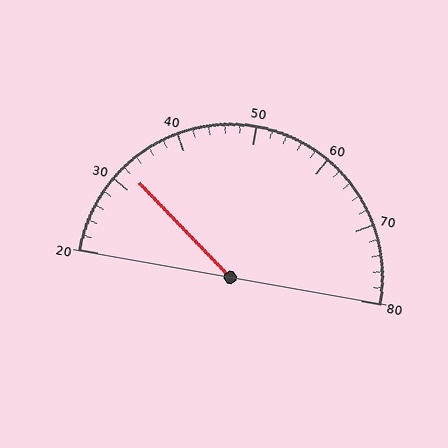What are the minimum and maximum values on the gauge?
The gauge ranges from 20 to 80.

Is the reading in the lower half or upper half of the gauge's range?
The reading is in the lower half of the range (20 to 80).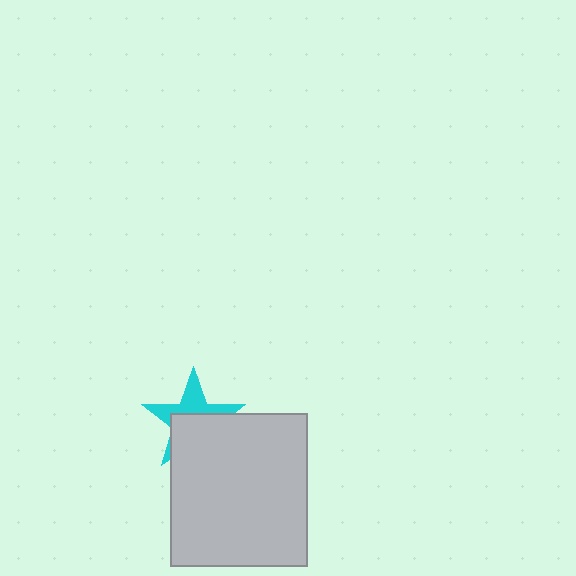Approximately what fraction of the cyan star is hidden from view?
Roughly 55% of the cyan star is hidden behind the light gray rectangle.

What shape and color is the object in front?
The object in front is a light gray rectangle.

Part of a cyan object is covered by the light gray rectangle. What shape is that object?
It is a star.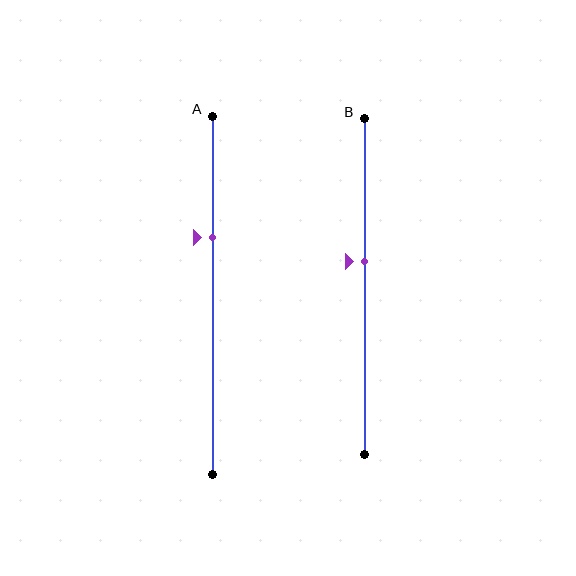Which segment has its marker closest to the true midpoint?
Segment B has its marker closest to the true midpoint.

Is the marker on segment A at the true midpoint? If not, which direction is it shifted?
No, the marker on segment A is shifted upward by about 16% of the segment length.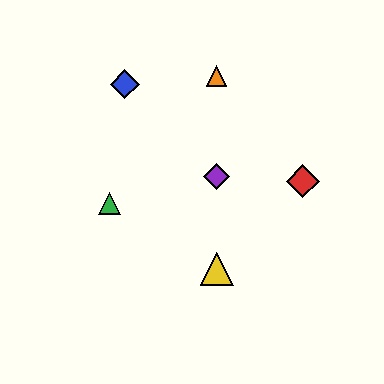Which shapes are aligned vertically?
The yellow triangle, the purple diamond, the orange triangle are aligned vertically.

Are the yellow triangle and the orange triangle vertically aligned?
Yes, both are at x≈217.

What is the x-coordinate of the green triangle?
The green triangle is at x≈109.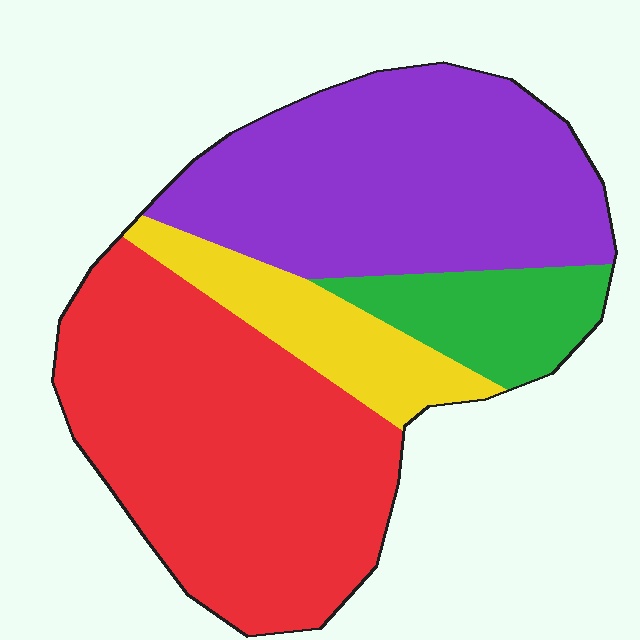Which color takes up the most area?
Red, at roughly 40%.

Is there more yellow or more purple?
Purple.